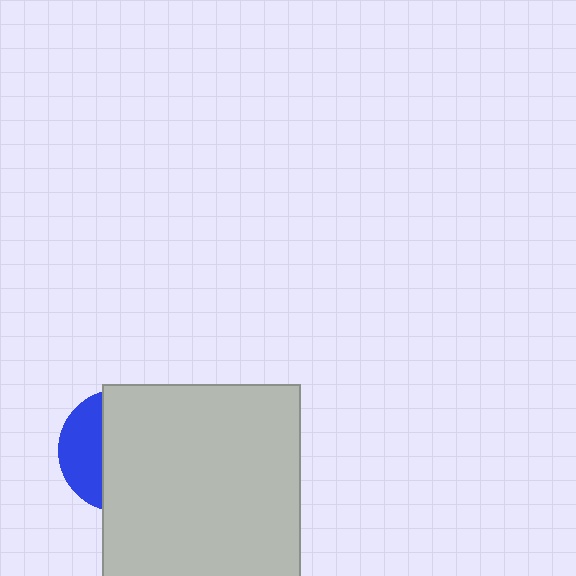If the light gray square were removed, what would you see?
You would see the complete blue circle.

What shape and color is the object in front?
The object in front is a light gray square.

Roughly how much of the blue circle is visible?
A small part of it is visible (roughly 32%).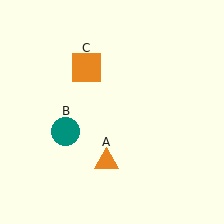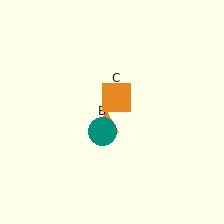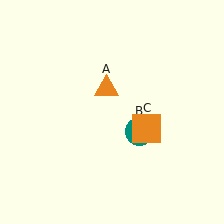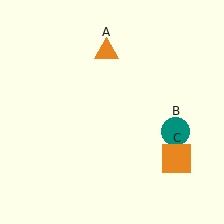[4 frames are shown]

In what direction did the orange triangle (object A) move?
The orange triangle (object A) moved up.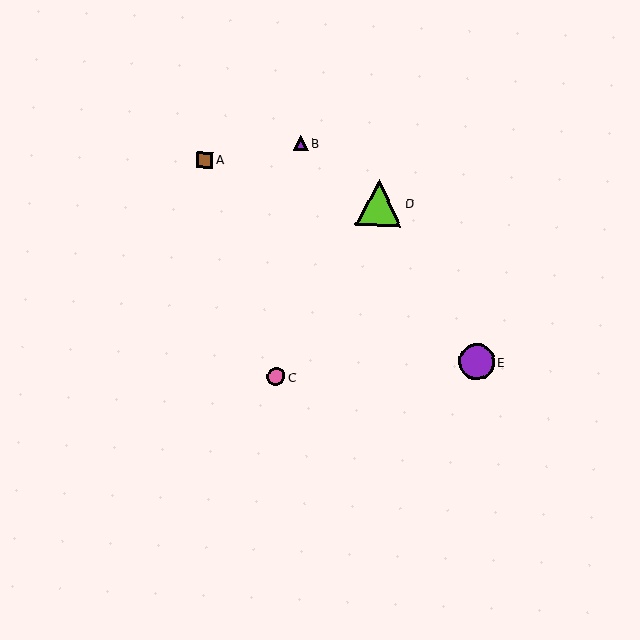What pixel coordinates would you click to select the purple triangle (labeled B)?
Click at (301, 143) to select the purple triangle B.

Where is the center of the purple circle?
The center of the purple circle is at (477, 362).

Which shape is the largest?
The lime triangle (labeled D) is the largest.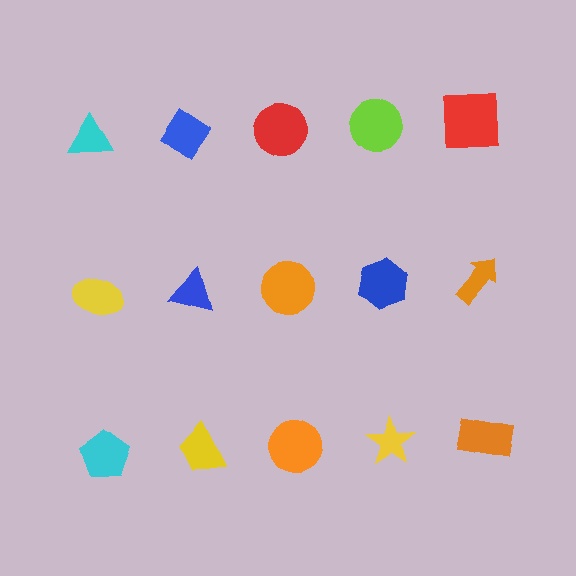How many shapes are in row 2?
5 shapes.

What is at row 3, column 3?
An orange circle.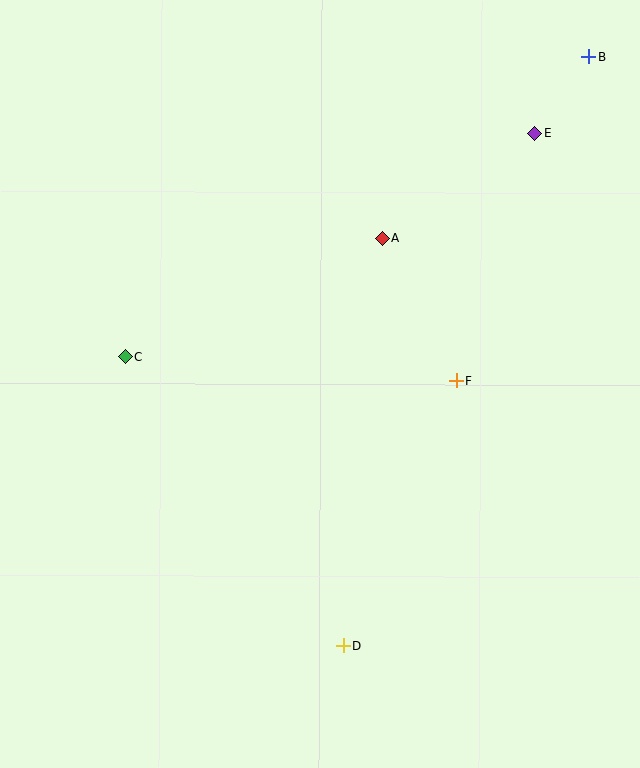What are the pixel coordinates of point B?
Point B is at (589, 57).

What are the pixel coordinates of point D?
Point D is at (343, 646).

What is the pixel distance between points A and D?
The distance between A and D is 410 pixels.